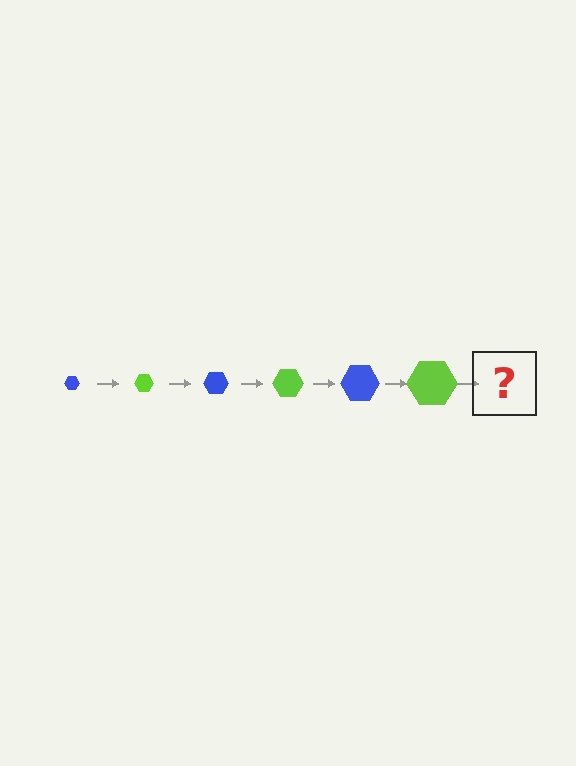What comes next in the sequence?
The next element should be a blue hexagon, larger than the previous one.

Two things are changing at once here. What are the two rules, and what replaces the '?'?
The two rules are that the hexagon grows larger each step and the color cycles through blue and lime. The '?' should be a blue hexagon, larger than the previous one.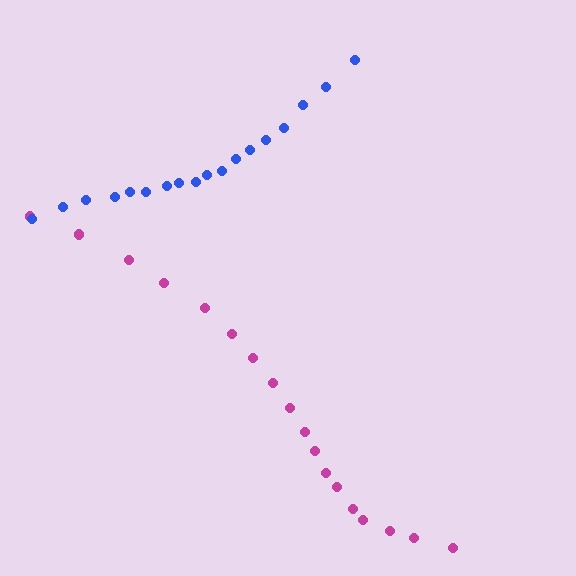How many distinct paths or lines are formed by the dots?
There are 2 distinct paths.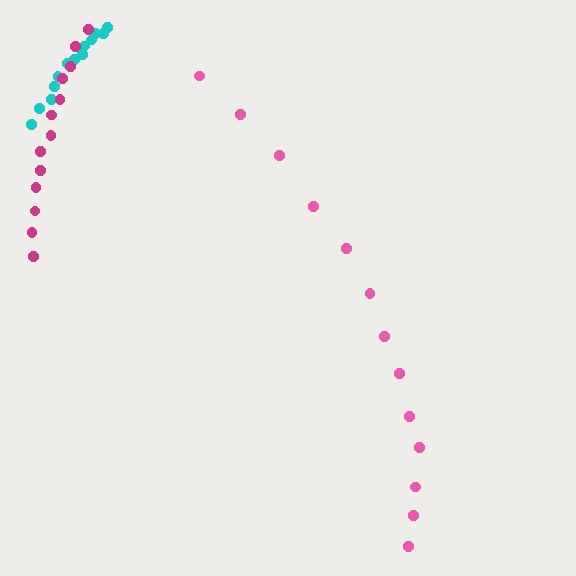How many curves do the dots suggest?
There are 3 distinct paths.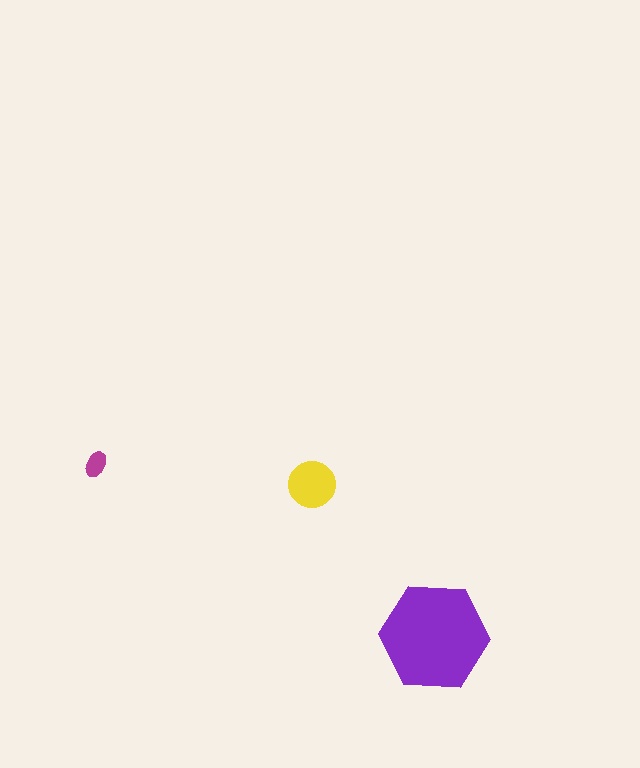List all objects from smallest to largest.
The magenta ellipse, the yellow circle, the purple hexagon.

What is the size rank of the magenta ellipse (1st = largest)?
3rd.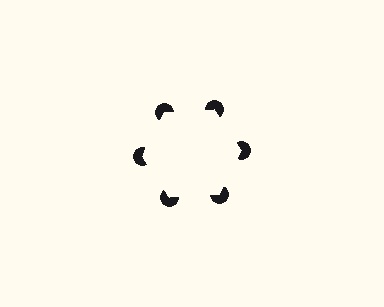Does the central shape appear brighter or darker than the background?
It typically appears slightly brighter than the background, even though no actual brightness change is drawn.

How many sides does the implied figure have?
6 sides.